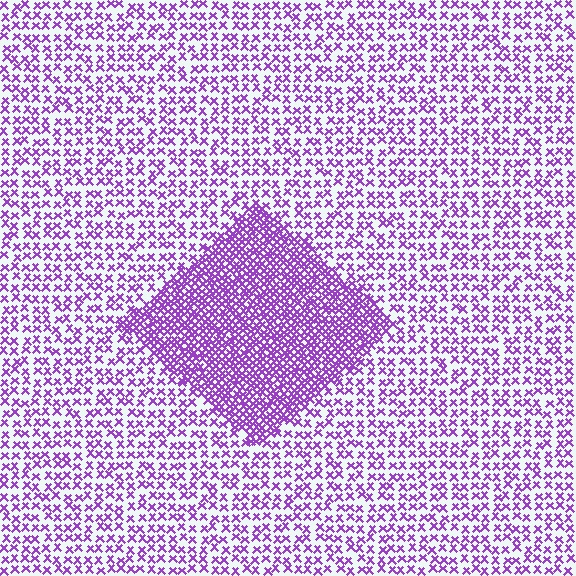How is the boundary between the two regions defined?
The boundary is defined by a change in element density (approximately 2.3x ratio). All elements are the same color, size, and shape.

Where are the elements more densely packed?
The elements are more densely packed inside the diamond boundary.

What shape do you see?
I see a diamond.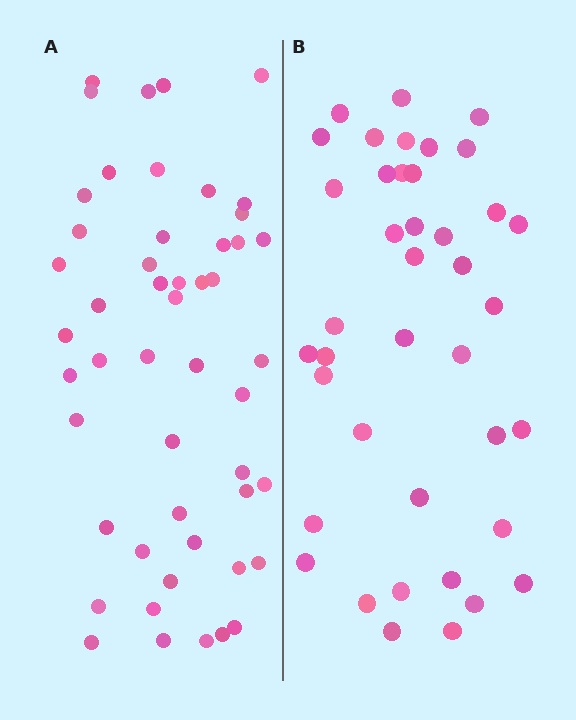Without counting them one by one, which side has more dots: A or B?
Region A (the left region) has more dots.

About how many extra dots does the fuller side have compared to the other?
Region A has roughly 10 or so more dots than region B.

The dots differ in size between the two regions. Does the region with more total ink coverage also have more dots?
No. Region B has more total ink coverage because its dots are larger, but region A actually contains more individual dots. Total area can be misleading — the number of items is what matters here.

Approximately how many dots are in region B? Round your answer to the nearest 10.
About 40 dots.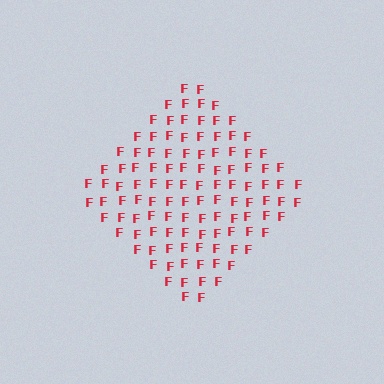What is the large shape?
The large shape is a diamond.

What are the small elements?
The small elements are letter F's.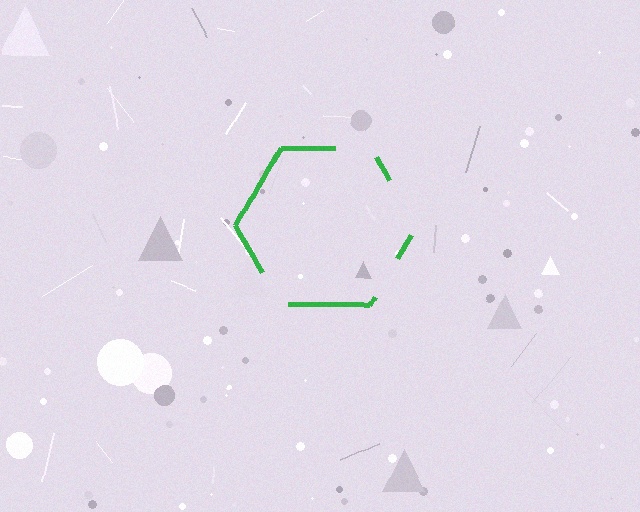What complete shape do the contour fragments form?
The contour fragments form a hexagon.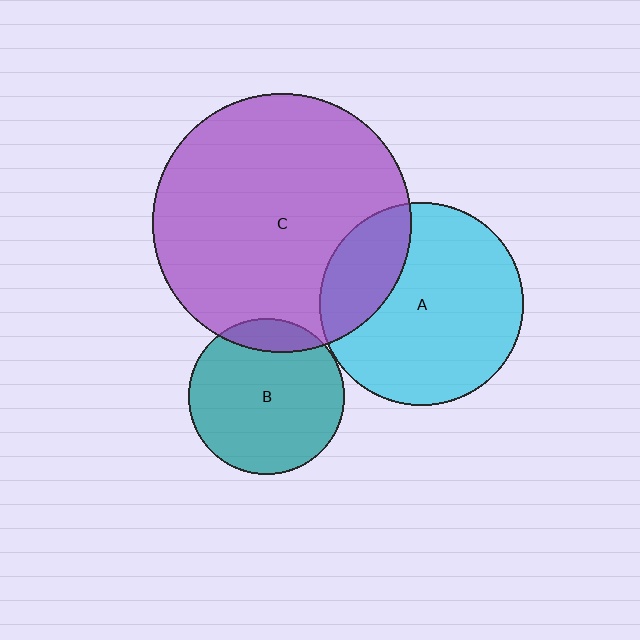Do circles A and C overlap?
Yes.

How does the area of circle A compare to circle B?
Approximately 1.7 times.